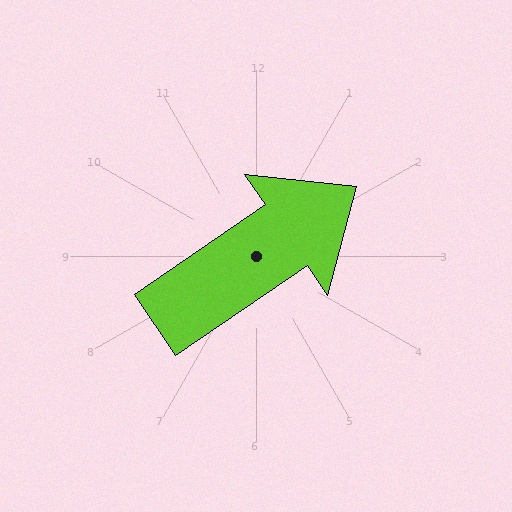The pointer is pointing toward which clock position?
Roughly 2 o'clock.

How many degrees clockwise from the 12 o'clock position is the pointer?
Approximately 56 degrees.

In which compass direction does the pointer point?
Northeast.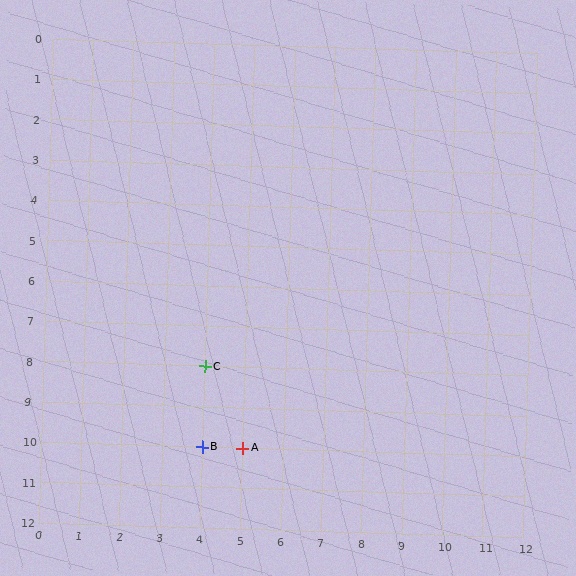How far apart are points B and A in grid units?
Points B and A are 1 column apart.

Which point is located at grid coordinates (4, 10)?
Point B is at (4, 10).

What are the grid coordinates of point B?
Point B is at grid coordinates (4, 10).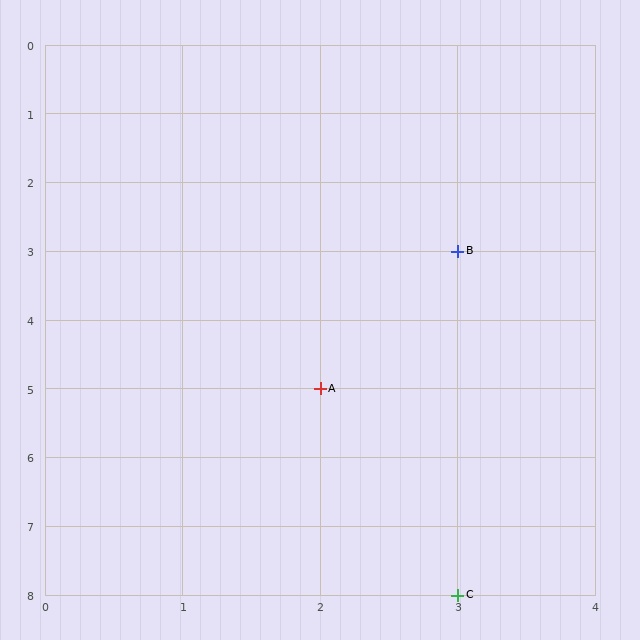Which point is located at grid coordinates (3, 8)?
Point C is at (3, 8).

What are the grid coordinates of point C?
Point C is at grid coordinates (3, 8).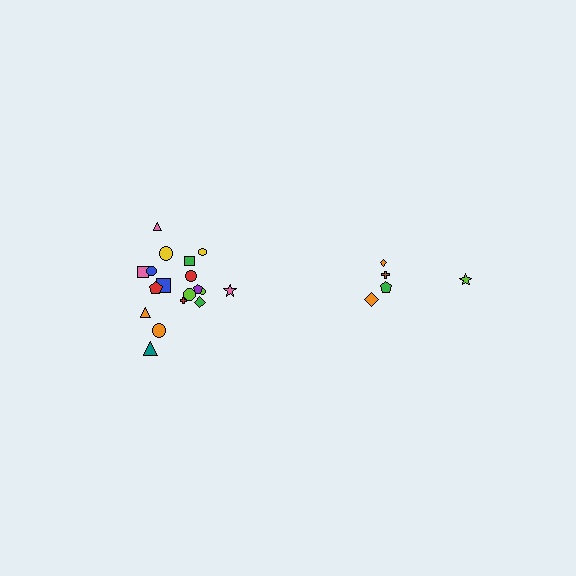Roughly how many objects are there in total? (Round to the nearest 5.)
Roughly 25 objects in total.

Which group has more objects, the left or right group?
The left group.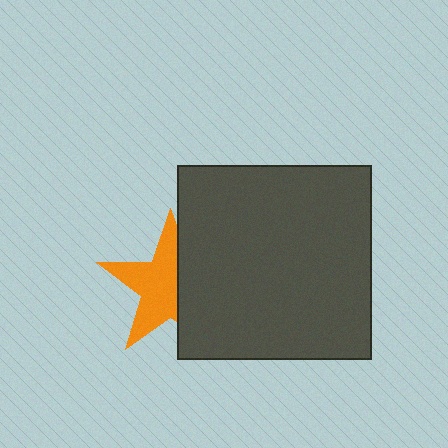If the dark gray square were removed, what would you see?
You would see the complete orange star.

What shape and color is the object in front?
The object in front is a dark gray square.